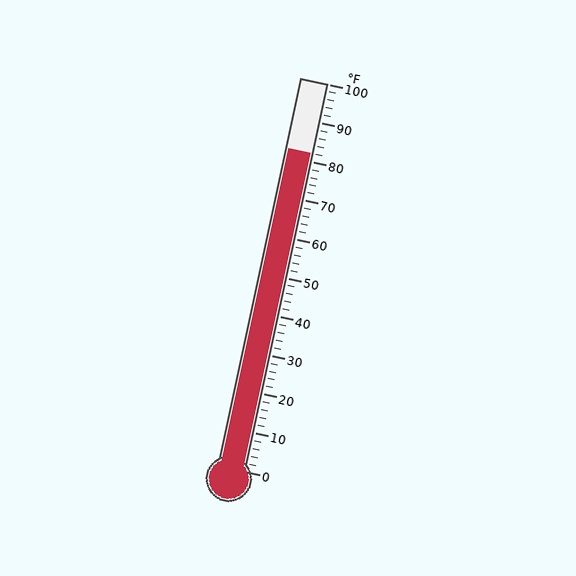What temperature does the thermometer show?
The thermometer shows approximately 82°F.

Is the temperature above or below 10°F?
The temperature is above 10°F.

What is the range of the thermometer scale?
The thermometer scale ranges from 0°F to 100°F.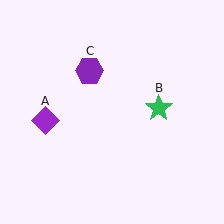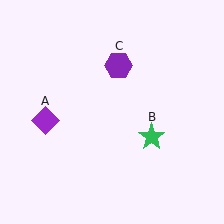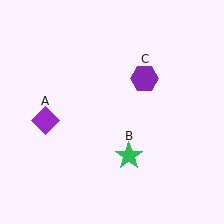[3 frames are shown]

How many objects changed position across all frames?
2 objects changed position: green star (object B), purple hexagon (object C).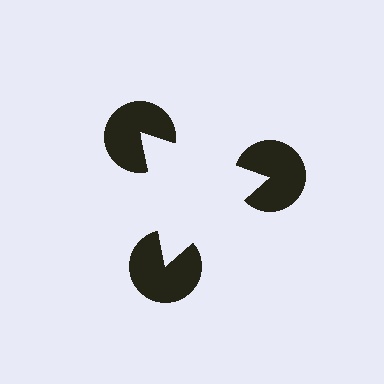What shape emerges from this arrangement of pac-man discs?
An illusory triangle — its edges are inferred from the aligned wedge cuts in the pac-man discs, not physically drawn.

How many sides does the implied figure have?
3 sides.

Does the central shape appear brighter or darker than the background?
It typically appears slightly brighter than the background, even though no actual brightness change is drawn.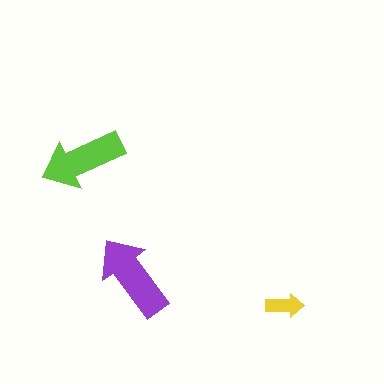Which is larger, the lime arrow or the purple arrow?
The purple one.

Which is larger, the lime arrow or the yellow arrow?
The lime one.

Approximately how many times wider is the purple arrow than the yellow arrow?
About 2.5 times wider.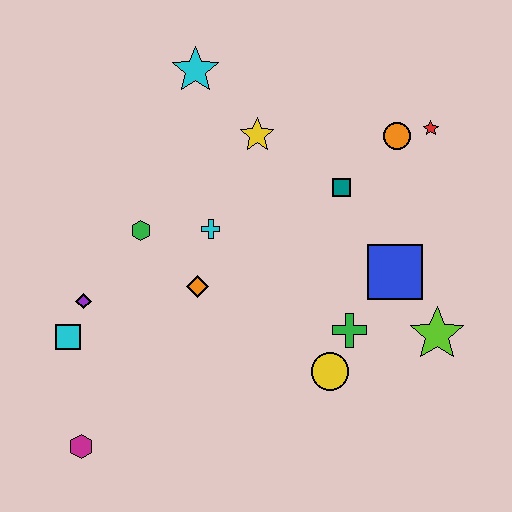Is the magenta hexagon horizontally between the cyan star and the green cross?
No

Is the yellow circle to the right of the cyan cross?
Yes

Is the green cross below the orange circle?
Yes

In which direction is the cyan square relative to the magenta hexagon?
The cyan square is above the magenta hexagon.